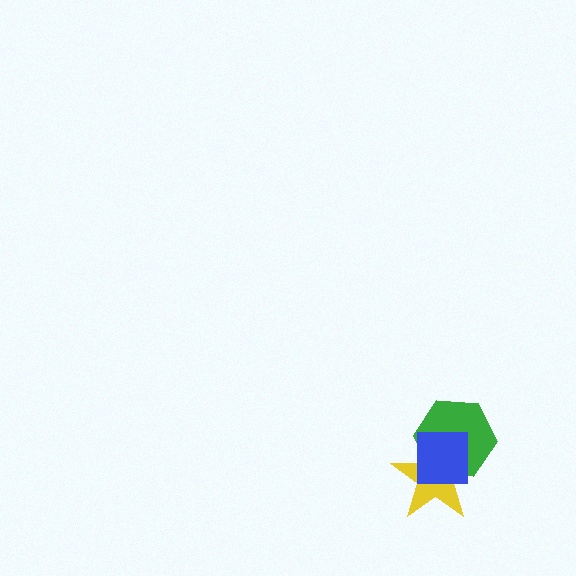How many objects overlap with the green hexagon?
2 objects overlap with the green hexagon.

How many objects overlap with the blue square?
2 objects overlap with the blue square.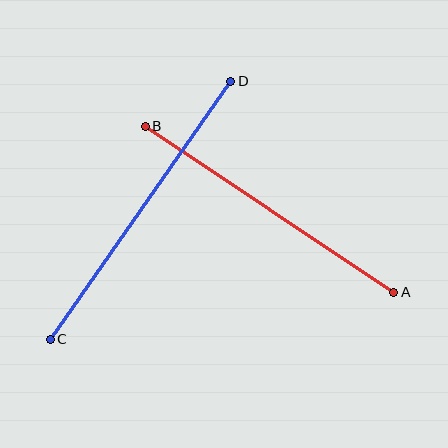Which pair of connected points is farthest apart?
Points C and D are farthest apart.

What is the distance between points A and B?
The distance is approximately 299 pixels.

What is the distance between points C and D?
The distance is approximately 315 pixels.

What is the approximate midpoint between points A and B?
The midpoint is at approximately (270, 209) pixels.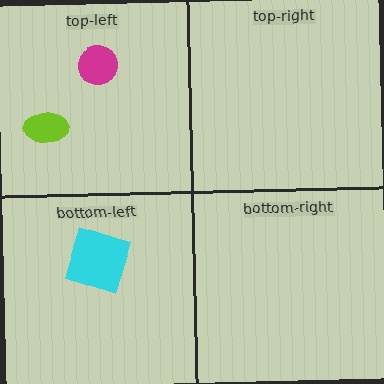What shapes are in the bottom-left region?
The cyan square.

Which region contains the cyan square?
The bottom-left region.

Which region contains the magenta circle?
The top-left region.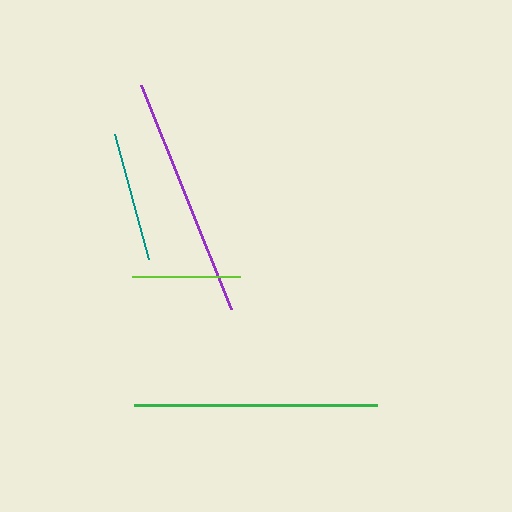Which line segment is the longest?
The green line is the longest at approximately 242 pixels.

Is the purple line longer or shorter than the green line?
The green line is longer than the purple line.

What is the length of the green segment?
The green segment is approximately 242 pixels long.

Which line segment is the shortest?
The lime line is the shortest at approximately 108 pixels.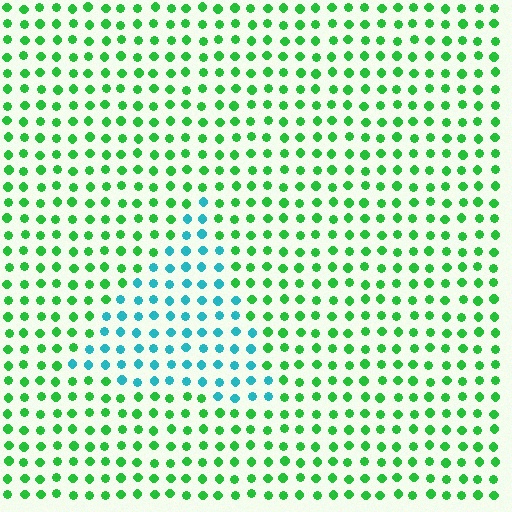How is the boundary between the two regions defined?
The boundary is defined purely by a slight shift in hue (about 56 degrees). Spacing, size, and orientation are identical on both sides.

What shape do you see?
I see a triangle.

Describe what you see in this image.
The image is filled with small green elements in a uniform arrangement. A triangle-shaped region is visible where the elements are tinted to a slightly different hue, forming a subtle color boundary.